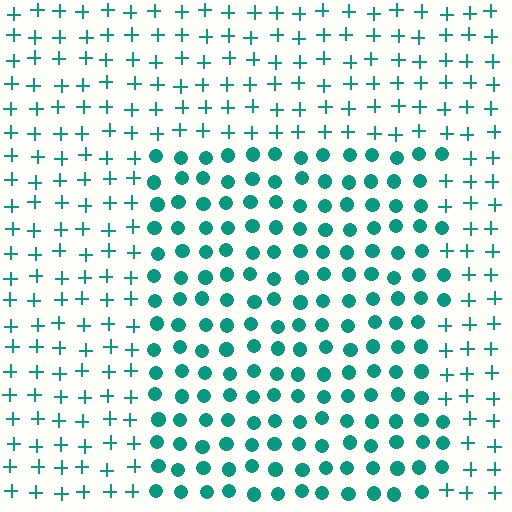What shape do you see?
I see a rectangle.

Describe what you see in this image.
The image is filled with small teal elements arranged in a uniform grid. A rectangle-shaped region contains circles, while the surrounding area contains plus signs. The boundary is defined purely by the change in element shape.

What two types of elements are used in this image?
The image uses circles inside the rectangle region and plus signs outside it.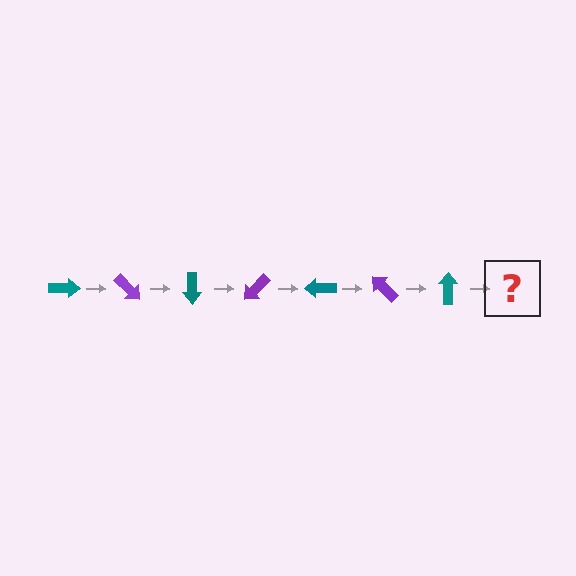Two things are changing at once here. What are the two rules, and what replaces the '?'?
The two rules are that it rotates 45 degrees each step and the color cycles through teal and purple. The '?' should be a purple arrow, rotated 315 degrees from the start.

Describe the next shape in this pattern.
It should be a purple arrow, rotated 315 degrees from the start.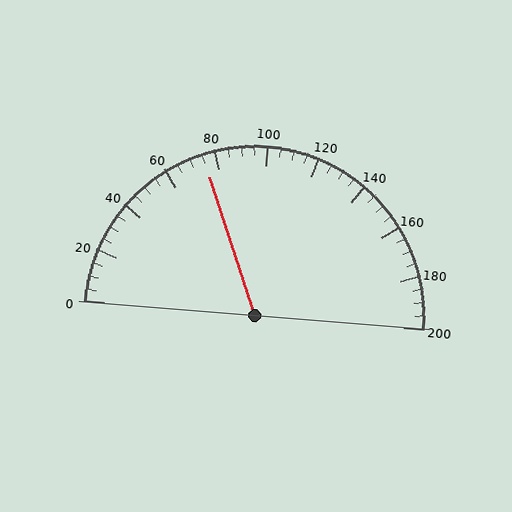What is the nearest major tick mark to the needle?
The nearest major tick mark is 80.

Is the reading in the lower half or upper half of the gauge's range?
The reading is in the lower half of the range (0 to 200).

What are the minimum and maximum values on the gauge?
The gauge ranges from 0 to 200.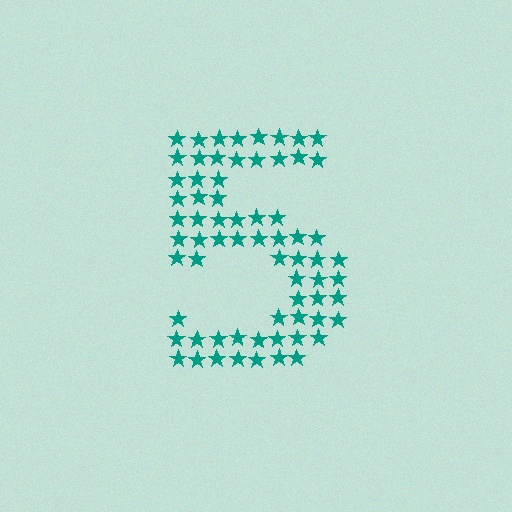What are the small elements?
The small elements are stars.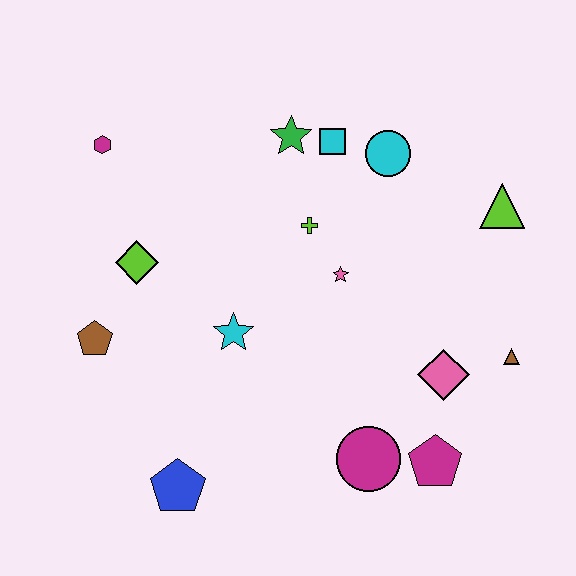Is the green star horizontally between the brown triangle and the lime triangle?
No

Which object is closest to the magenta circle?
The magenta pentagon is closest to the magenta circle.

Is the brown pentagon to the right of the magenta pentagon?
No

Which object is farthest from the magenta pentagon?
The magenta hexagon is farthest from the magenta pentagon.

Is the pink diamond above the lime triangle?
No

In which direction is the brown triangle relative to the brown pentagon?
The brown triangle is to the right of the brown pentagon.